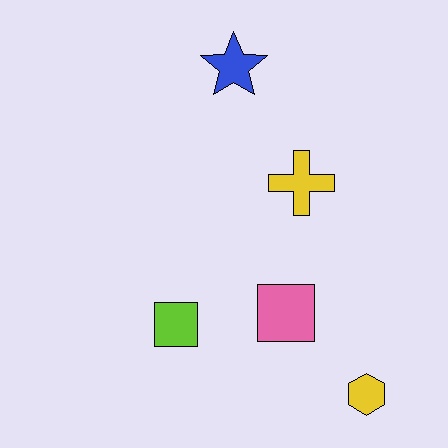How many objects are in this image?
There are 5 objects.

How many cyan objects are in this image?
There are no cyan objects.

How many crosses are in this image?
There is 1 cross.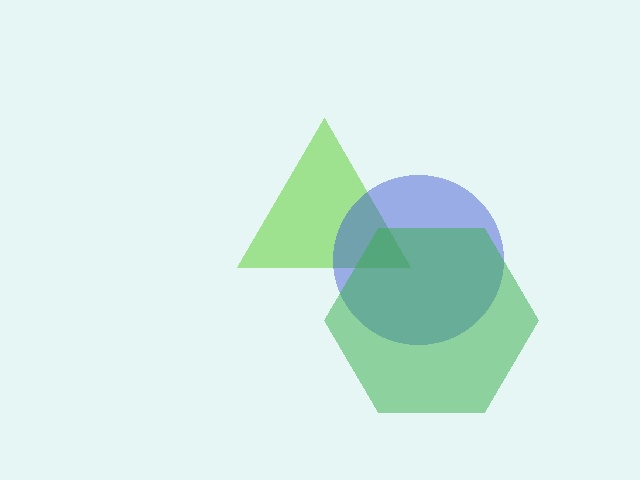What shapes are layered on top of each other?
The layered shapes are: a lime triangle, a blue circle, a green hexagon.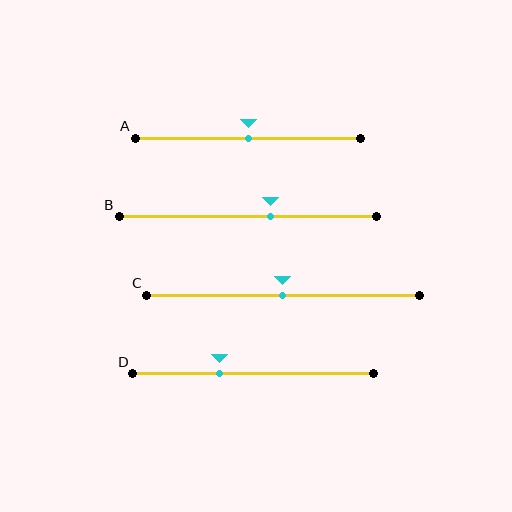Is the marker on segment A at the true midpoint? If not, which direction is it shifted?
Yes, the marker on segment A is at the true midpoint.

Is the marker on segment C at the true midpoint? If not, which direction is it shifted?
Yes, the marker on segment C is at the true midpoint.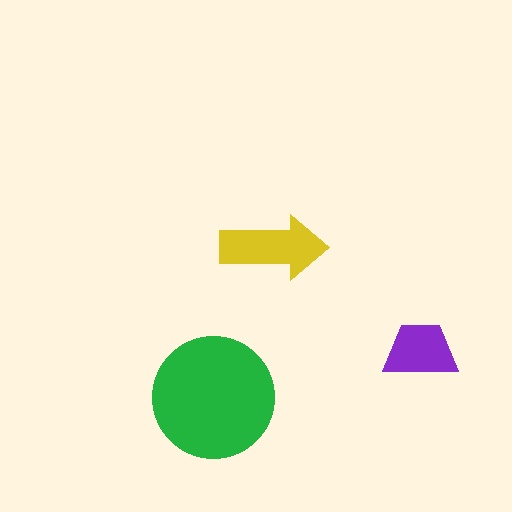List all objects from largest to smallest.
The green circle, the yellow arrow, the purple trapezoid.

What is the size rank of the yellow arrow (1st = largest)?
2nd.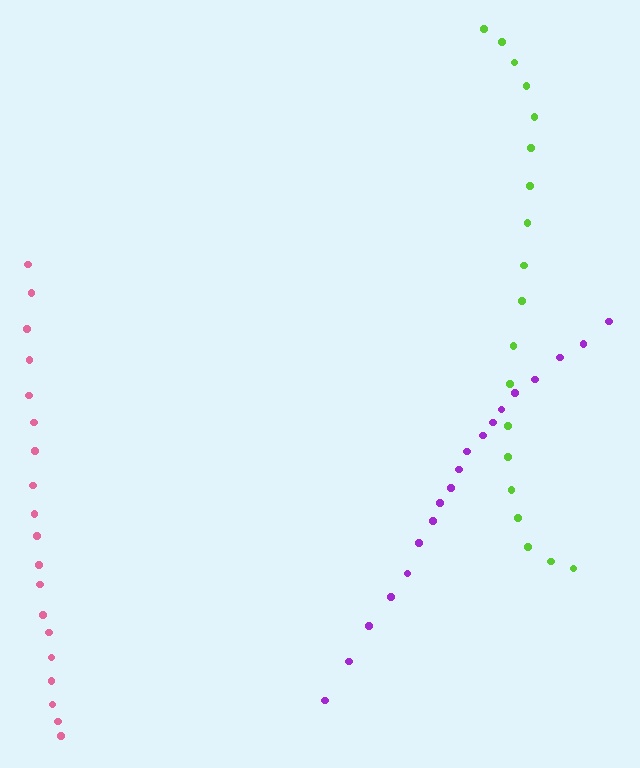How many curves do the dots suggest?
There are 3 distinct paths.